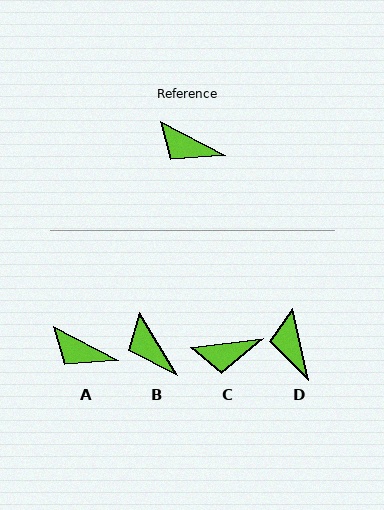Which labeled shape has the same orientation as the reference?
A.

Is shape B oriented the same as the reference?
No, it is off by about 31 degrees.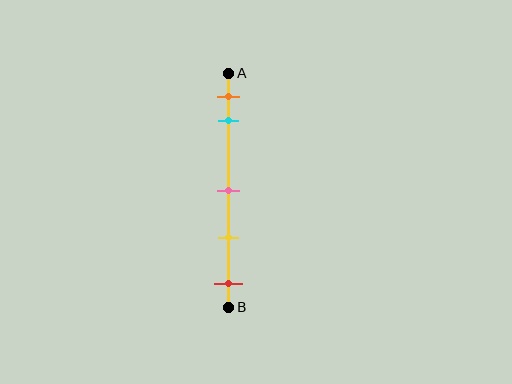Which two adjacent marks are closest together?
The orange and cyan marks are the closest adjacent pair.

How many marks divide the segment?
There are 5 marks dividing the segment.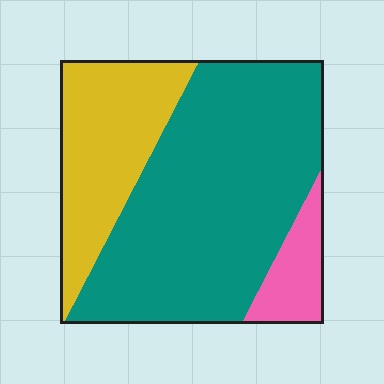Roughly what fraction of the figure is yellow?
Yellow takes up about one quarter (1/4) of the figure.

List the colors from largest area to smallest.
From largest to smallest: teal, yellow, pink.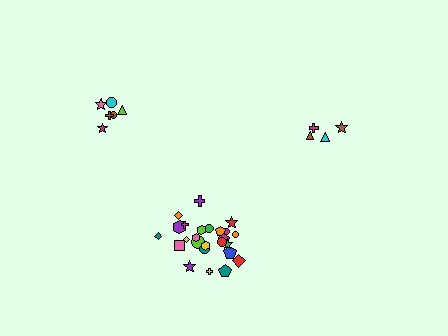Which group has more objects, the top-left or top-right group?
The top-left group.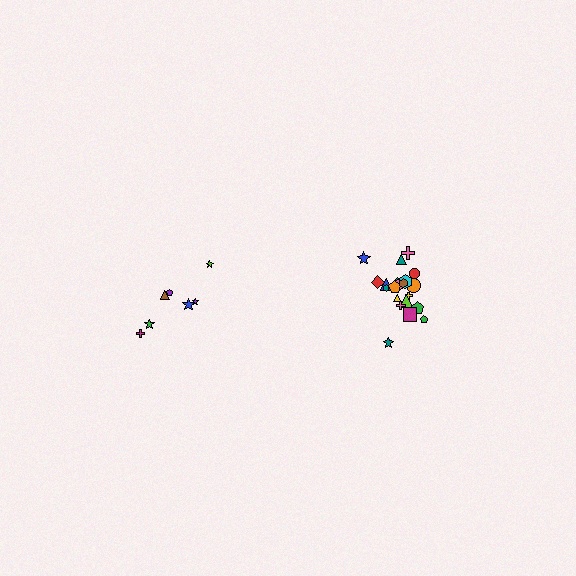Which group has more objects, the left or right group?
The right group.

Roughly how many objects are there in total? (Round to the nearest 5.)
Roughly 30 objects in total.